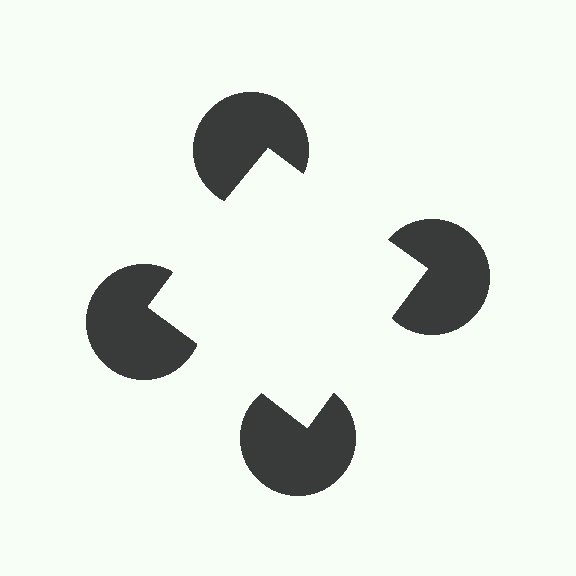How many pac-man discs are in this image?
There are 4 — one at each vertex of the illusory square.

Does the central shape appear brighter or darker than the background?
It typically appears slightly brighter than the background, even though no actual brightness change is drawn.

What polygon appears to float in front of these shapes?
An illusory square — its edges are inferred from the aligned wedge cuts in the pac-man discs, not physically drawn.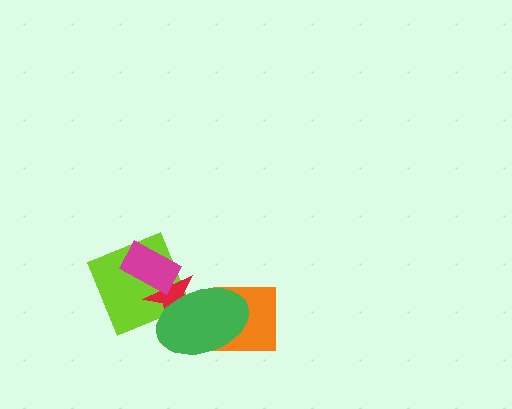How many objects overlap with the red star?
3 objects overlap with the red star.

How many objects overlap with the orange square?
1 object overlaps with the orange square.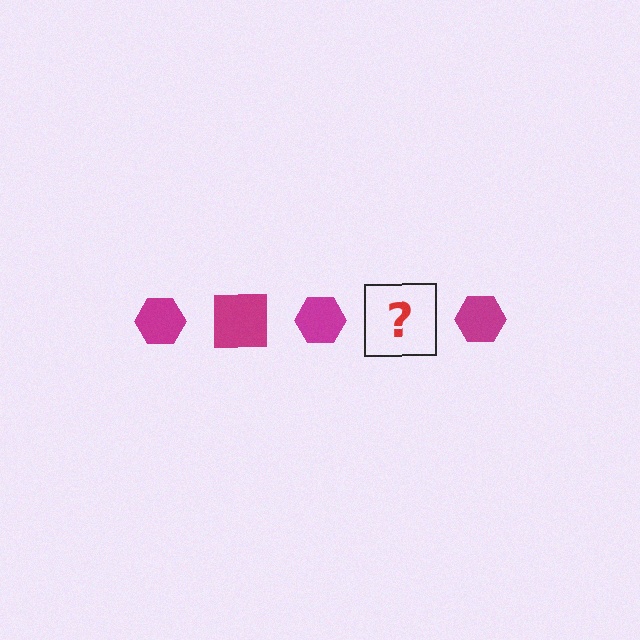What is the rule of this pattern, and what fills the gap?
The rule is that the pattern cycles through hexagon, square shapes in magenta. The gap should be filled with a magenta square.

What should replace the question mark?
The question mark should be replaced with a magenta square.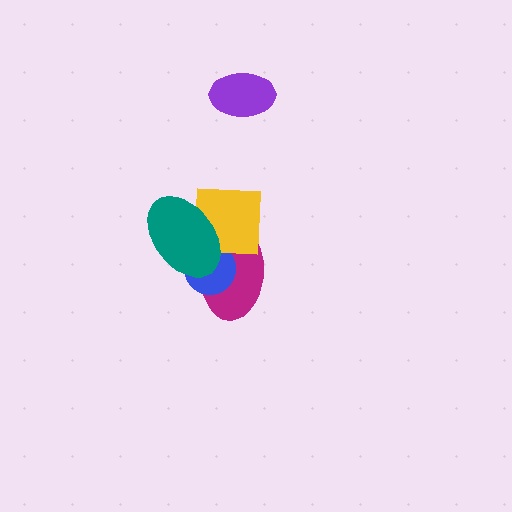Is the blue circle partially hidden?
Yes, it is partially covered by another shape.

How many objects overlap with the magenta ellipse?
3 objects overlap with the magenta ellipse.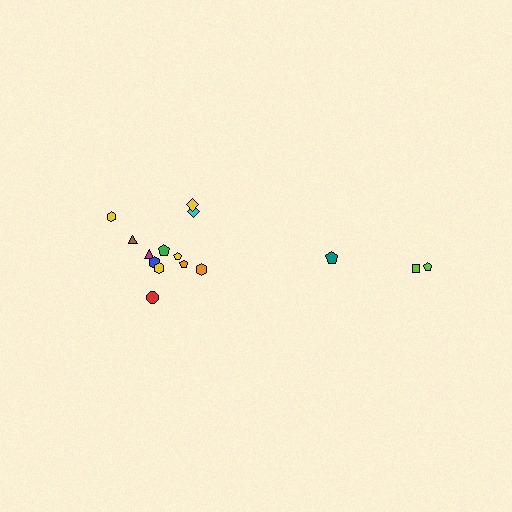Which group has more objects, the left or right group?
The left group.